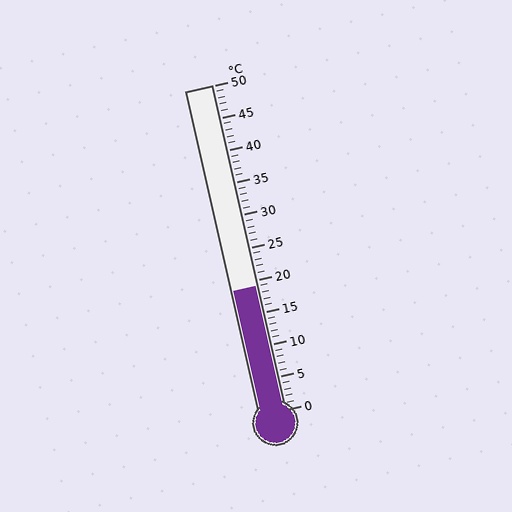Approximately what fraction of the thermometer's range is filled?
The thermometer is filled to approximately 40% of its range.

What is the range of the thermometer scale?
The thermometer scale ranges from 0°C to 50°C.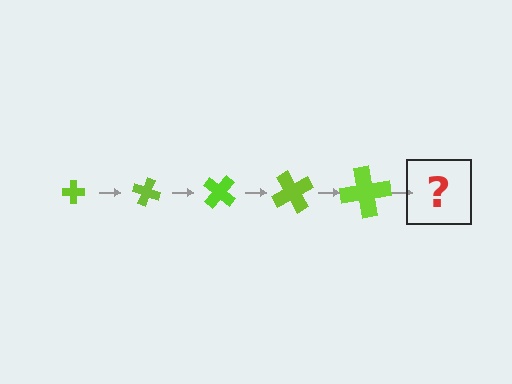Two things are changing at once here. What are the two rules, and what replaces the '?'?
The two rules are that the cross grows larger each step and it rotates 20 degrees each step. The '?' should be a cross, larger than the previous one and rotated 100 degrees from the start.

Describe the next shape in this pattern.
It should be a cross, larger than the previous one and rotated 100 degrees from the start.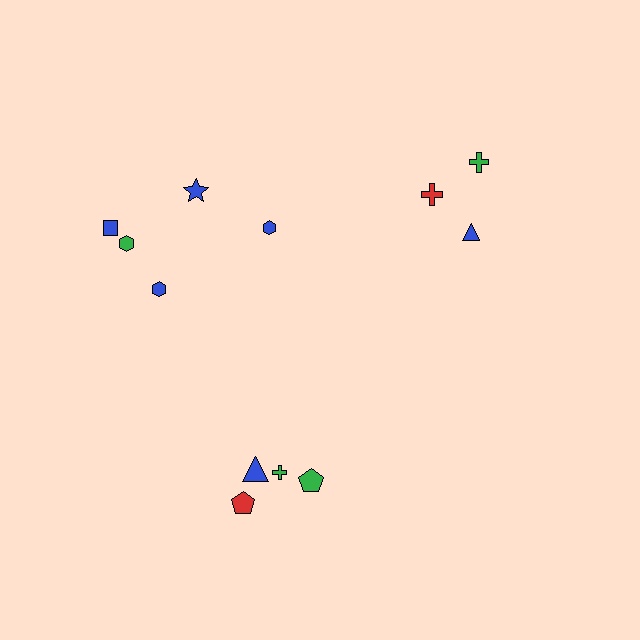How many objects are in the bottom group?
There are 4 objects.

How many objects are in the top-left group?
There are 5 objects.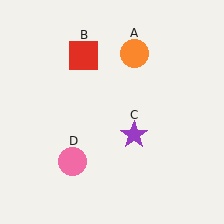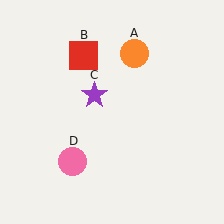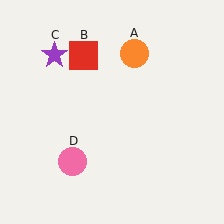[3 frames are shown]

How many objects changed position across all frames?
1 object changed position: purple star (object C).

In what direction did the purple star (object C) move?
The purple star (object C) moved up and to the left.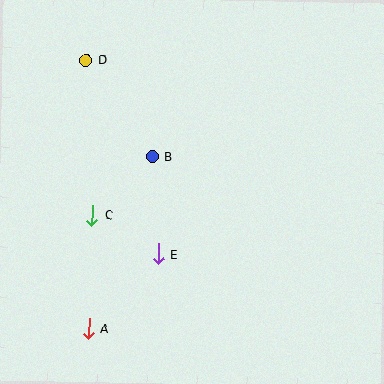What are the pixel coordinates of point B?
Point B is at (152, 156).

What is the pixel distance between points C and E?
The distance between C and E is 76 pixels.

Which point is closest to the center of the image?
Point B at (152, 156) is closest to the center.